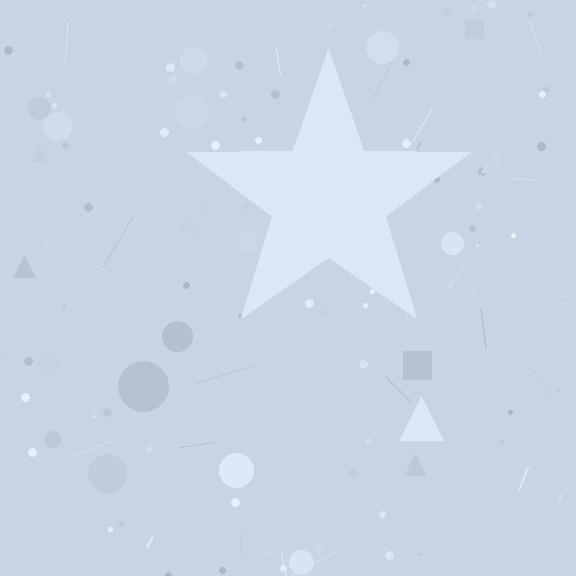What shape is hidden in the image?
A star is hidden in the image.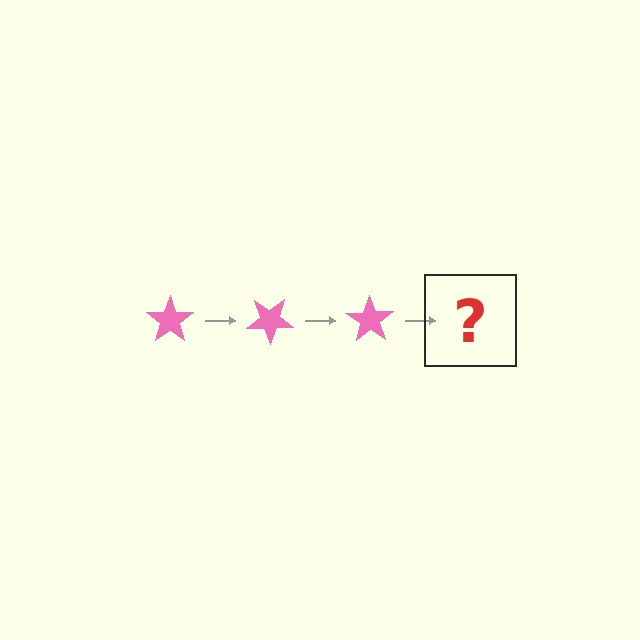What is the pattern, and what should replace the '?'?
The pattern is that the star rotates 35 degrees each step. The '?' should be a pink star rotated 105 degrees.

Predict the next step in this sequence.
The next step is a pink star rotated 105 degrees.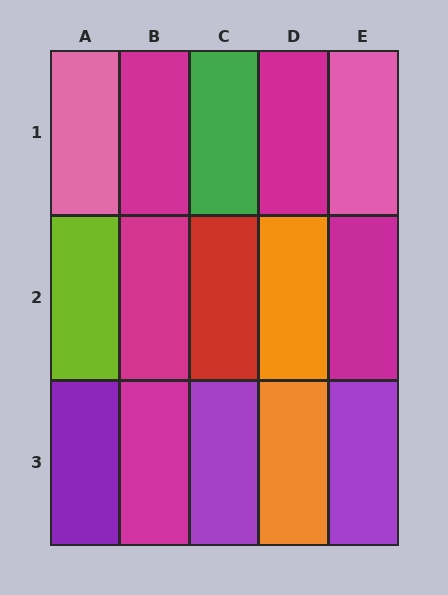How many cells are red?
1 cell is red.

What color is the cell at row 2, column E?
Magenta.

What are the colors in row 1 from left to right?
Pink, magenta, green, magenta, pink.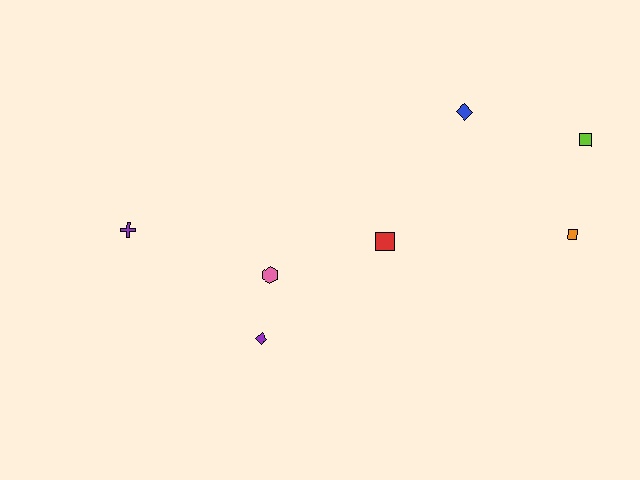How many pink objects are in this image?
There is 1 pink object.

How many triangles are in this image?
There are no triangles.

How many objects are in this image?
There are 7 objects.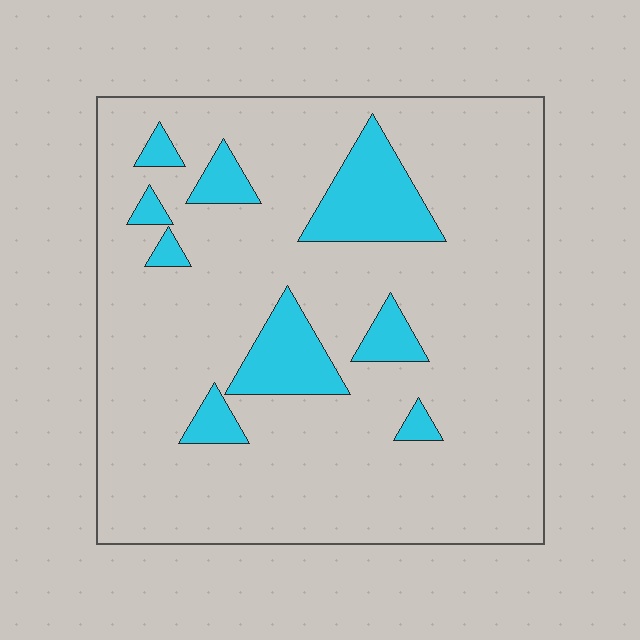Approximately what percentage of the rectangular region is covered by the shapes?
Approximately 15%.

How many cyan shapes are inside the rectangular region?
9.